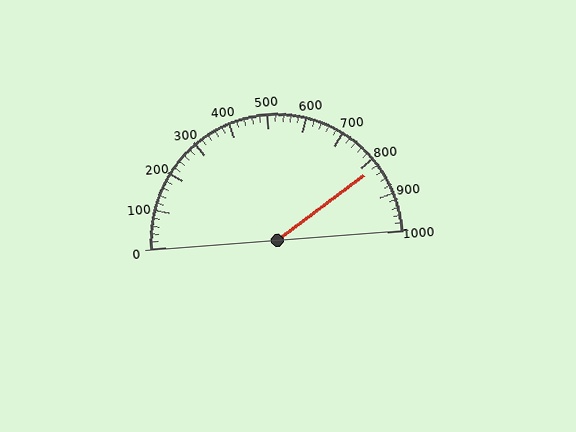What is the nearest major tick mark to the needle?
The nearest major tick mark is 800.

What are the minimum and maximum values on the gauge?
The gauge ranges from 0 to 1000.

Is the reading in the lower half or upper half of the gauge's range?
The reading is in the upper half of the range (0 to 1000).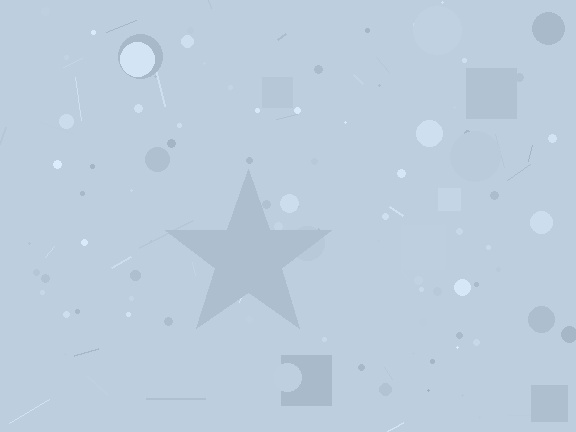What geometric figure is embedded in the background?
A star is embedded in the background.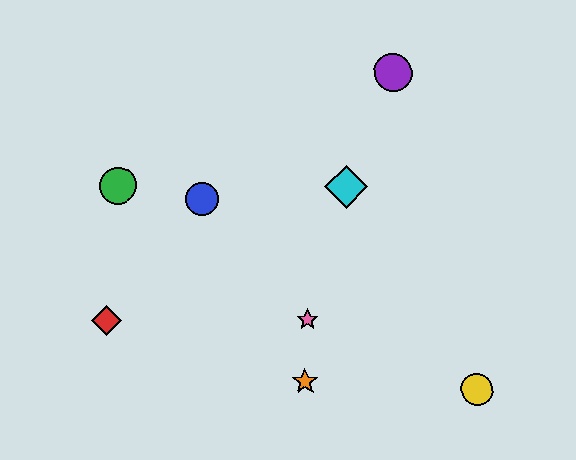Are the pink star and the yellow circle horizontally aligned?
No, the pink star is at y≈320 and the yellow circle is at y≈390.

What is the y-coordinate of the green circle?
The green circle is at y≈186.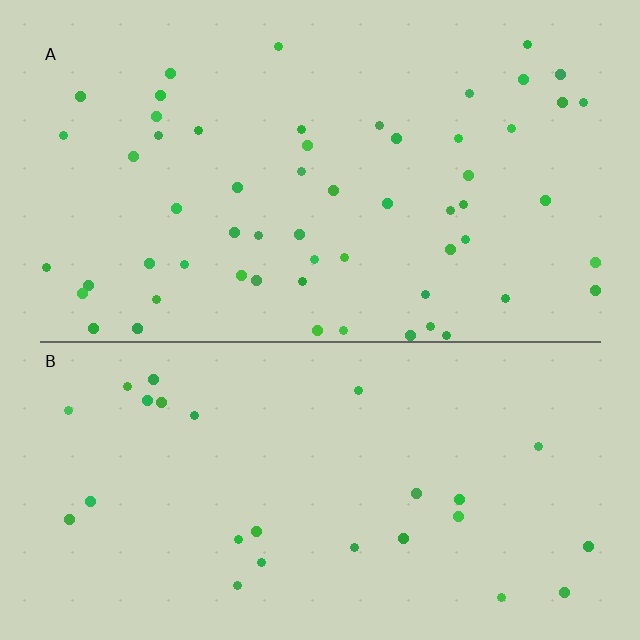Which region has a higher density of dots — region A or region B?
A (the top).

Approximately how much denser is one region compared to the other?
Approximately 2.3× — region A over region B.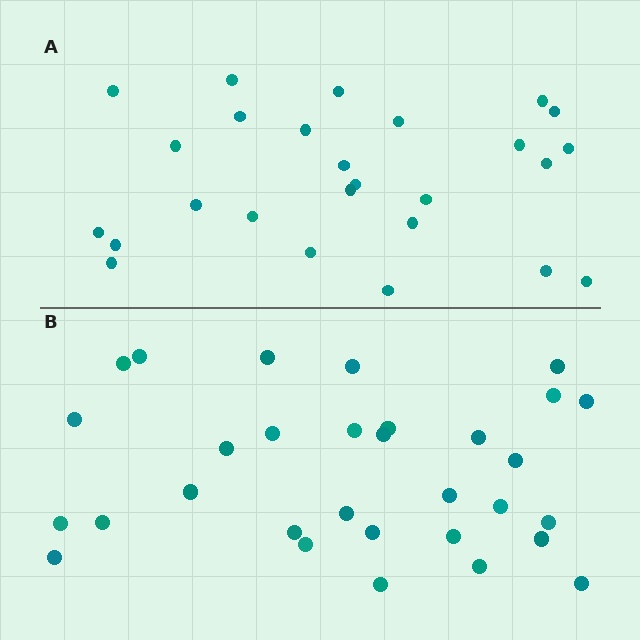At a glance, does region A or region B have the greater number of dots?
Region B (the bottom region) has more dots.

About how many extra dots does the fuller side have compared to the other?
Region B has about 5 more dots than region A.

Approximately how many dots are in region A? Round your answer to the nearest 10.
About 30 dots. (The exact count is 26, which rounds to 30.)